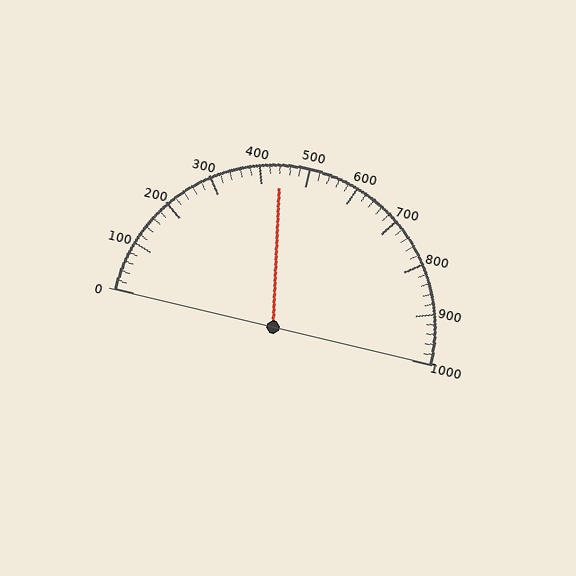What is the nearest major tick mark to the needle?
The nearest major tick mark is 400.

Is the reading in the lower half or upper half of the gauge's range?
The reading is in the lower half of the range (0 to 1000).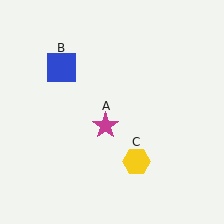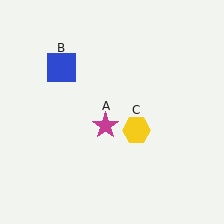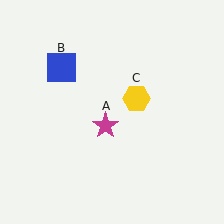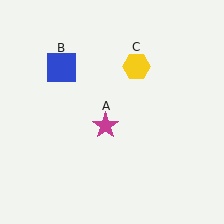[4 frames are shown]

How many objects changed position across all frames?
1 object changed position: yellow hexagon (object C).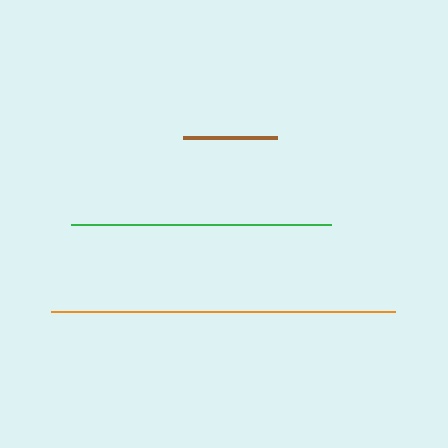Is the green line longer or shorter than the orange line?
The orange line is longer than the green line.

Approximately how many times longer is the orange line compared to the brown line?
The orange line is approximately 3.7 times the length of the brown line.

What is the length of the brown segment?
The brown segment is approximately 94 pixels long.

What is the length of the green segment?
The green segment is approximately 260 pixels long.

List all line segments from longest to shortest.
From longest to shortest: orange, green, brown.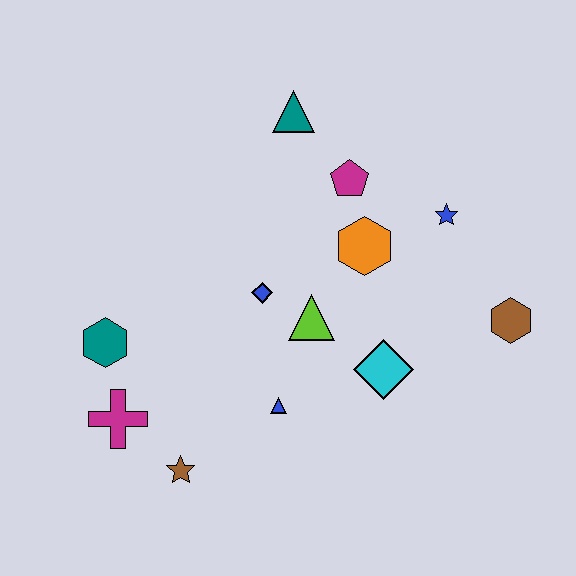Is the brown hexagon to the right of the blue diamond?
Yes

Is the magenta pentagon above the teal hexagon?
Yes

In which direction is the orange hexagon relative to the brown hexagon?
The orange hexagon is to the left of the brown hexagon.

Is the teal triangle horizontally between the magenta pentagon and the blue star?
No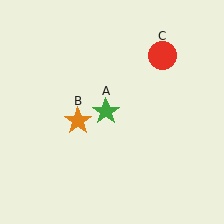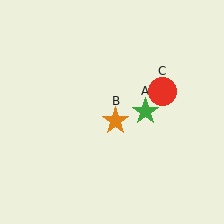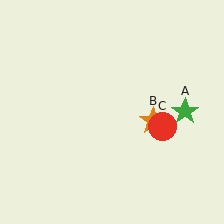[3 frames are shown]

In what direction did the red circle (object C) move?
The red circle (object C) moved down.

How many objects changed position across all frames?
3 objects changed position: green star (object A), orange star (object B), red circle (object C).